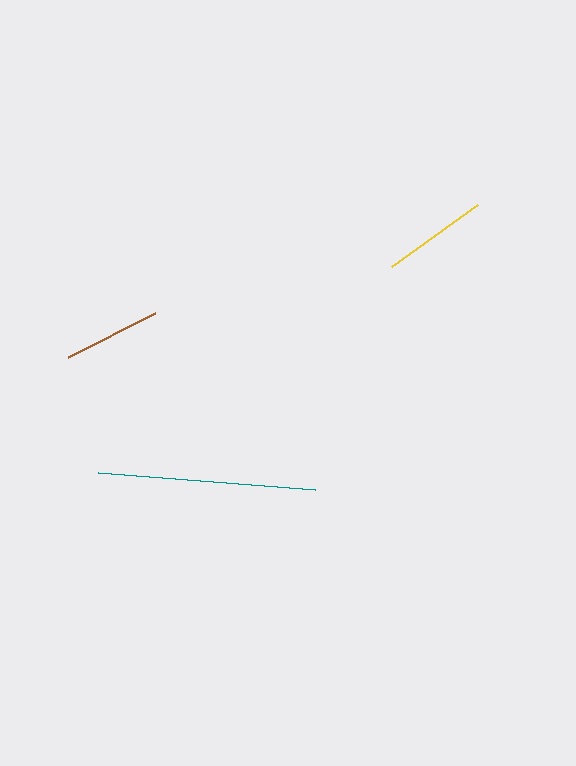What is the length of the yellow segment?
The yellow segment is approximately 107 pixels long.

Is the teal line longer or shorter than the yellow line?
The teal line is longer than the yellow line.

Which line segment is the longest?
The teal line is the longest at approximately 217 pixels.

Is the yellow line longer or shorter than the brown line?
The yellow line is longer than the brown line.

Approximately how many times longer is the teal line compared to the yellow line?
The teal line is approximately 2.0 times the length of the yellow line.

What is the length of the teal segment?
The teal segment is approximately 217 pixels long.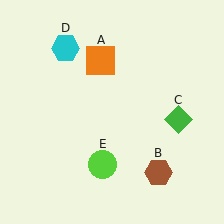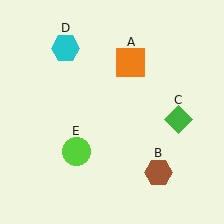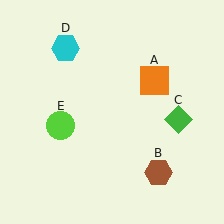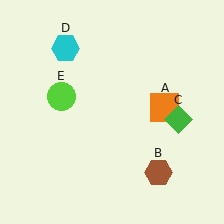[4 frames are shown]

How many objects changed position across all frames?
2 objects changed position: orange square (object A), lime circle (object E).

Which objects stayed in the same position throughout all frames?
Brown hexagon (object B) and green diamond (object C) and cyan hexagon (object D) remained stationary.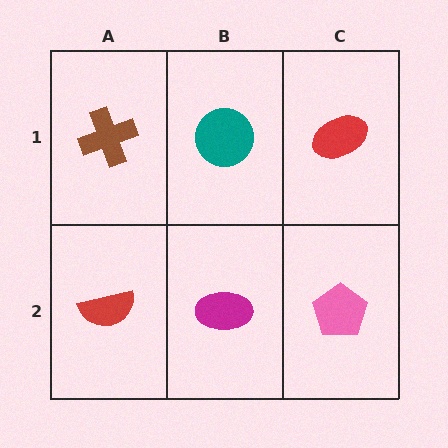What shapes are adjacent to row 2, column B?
A teal circle (row 1, column B), a red semicircle (row 2, column A), a pink pentagon (row 2, column C).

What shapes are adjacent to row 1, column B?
A magenta ellipse (row 2, column B), a brown cross (row 1, column A), a red ellipse (row 1, column C).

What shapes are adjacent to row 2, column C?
A red ellipse (row 1, column C), a magenta ellipse (row 2, column B).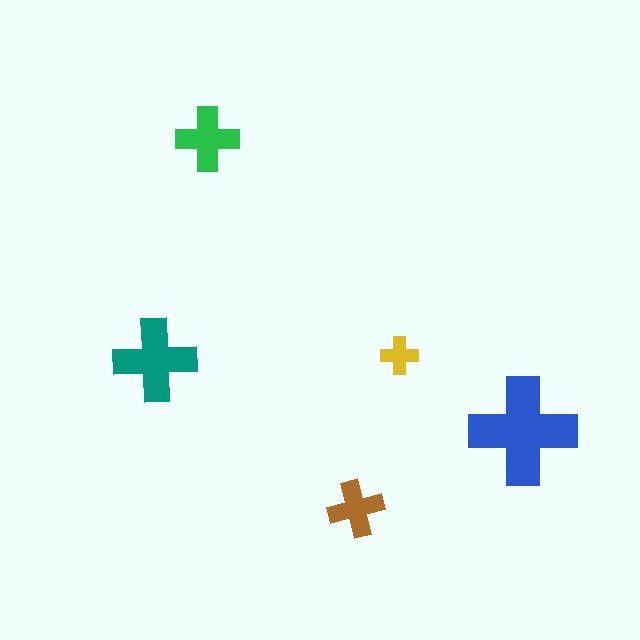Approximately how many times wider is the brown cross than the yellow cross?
About 1.5 times wider.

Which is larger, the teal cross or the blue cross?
The blue one.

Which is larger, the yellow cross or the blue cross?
The blue one.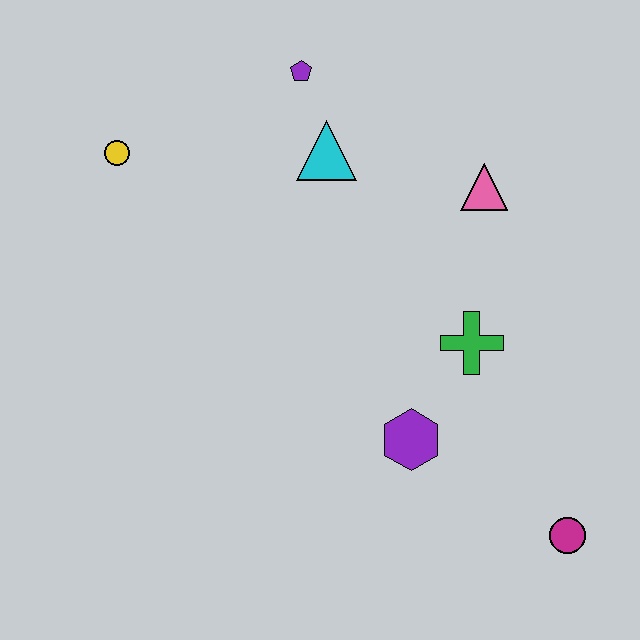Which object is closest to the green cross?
The purple hexagon is closest to the green cross.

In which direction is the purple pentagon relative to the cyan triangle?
The purple pentagon is above the cyan triangle.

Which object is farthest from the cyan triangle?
The magenta circle is farthest from the cyan triangle.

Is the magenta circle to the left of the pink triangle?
No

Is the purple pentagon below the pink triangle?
No